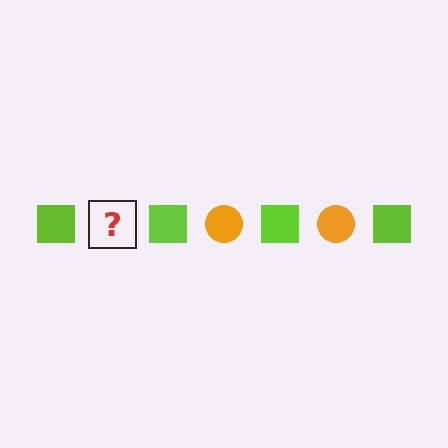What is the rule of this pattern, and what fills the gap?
The rule is that the pattern alternates between lime square and orange circle. The gap should be filled with an orange circle.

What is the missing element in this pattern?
The missing element is an orange circle.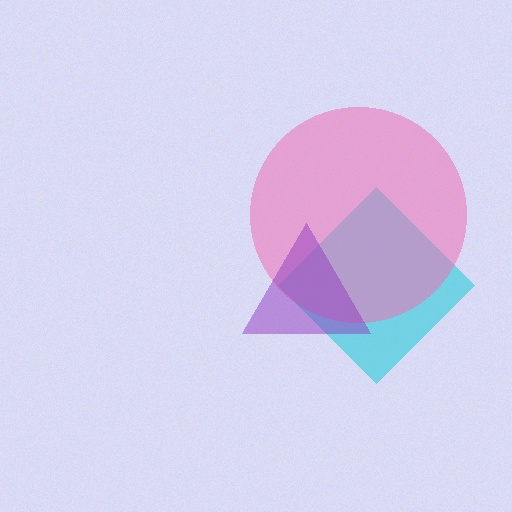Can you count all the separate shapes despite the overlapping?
Yes, there are 3 separate shapes.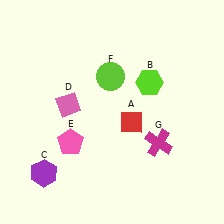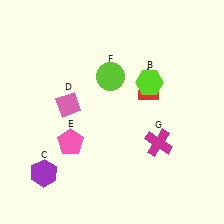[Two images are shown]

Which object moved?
The red diamond (A) moved up.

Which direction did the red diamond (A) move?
The red diamond (A) moved up.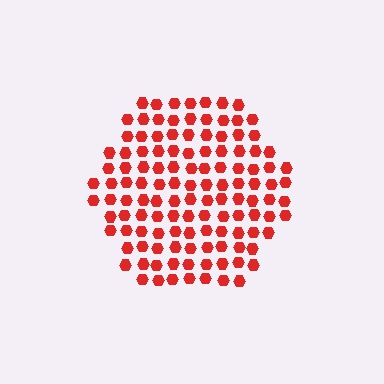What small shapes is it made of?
It is made of small hexagons.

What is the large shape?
The large shape is a hexagon.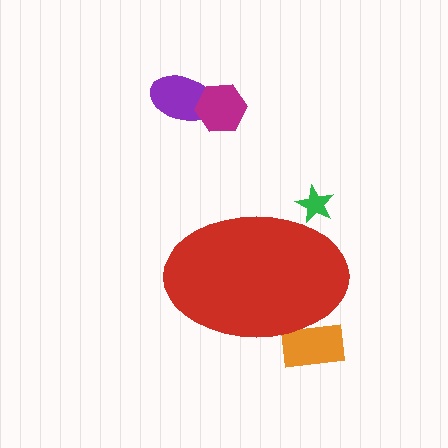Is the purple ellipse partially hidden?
No, the purple ellipse is fully visible.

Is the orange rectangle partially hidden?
Yes, the orange rectangle is partially hidden behind the red ellipse.